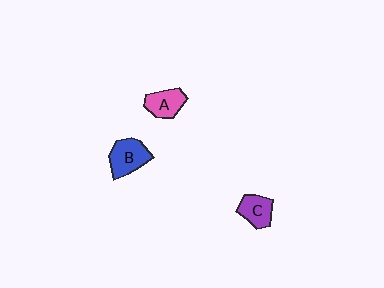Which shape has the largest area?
Shape B (blue).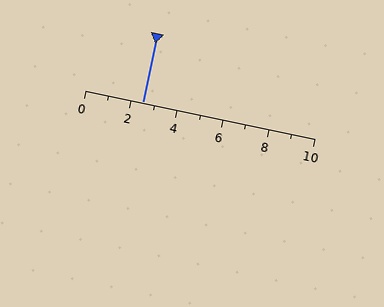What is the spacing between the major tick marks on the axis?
The major ticks are spaced 2 apart.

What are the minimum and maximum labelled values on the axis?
The axis runs from 0 to 10.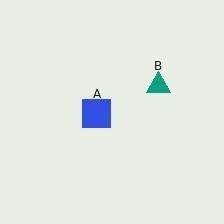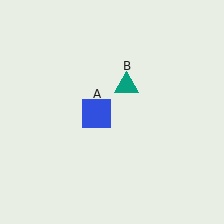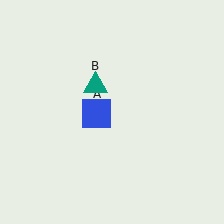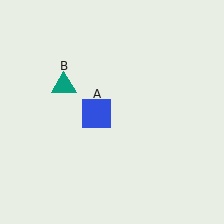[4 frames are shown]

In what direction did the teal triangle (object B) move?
The teal triangle (object B) moved left.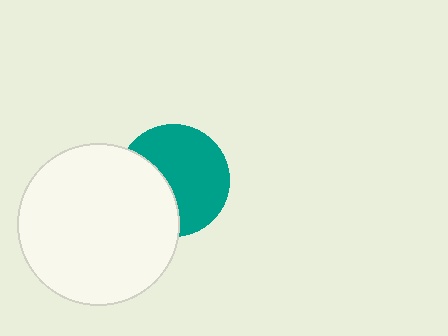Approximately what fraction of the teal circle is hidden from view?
Roughly 37% of the teal circle is hidden behind the white circle.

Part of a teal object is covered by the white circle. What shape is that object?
It is a circle.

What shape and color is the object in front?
The object in front is a white circle.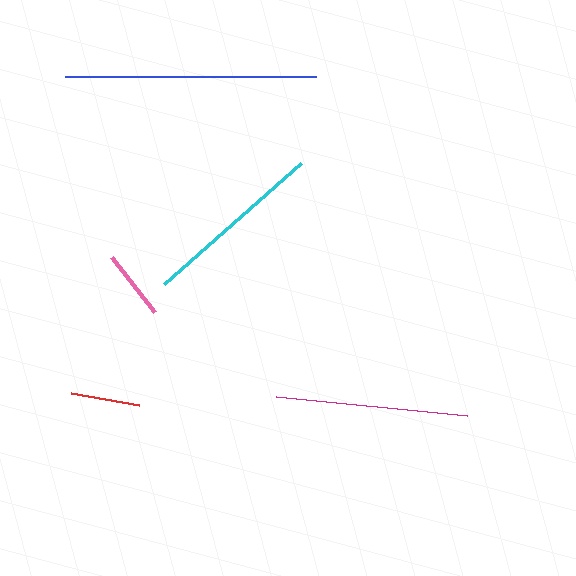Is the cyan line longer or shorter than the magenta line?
The magenta line is longer than the cyan line.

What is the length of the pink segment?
The pink segment is approximately 69 pixels long.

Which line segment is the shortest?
The pink line is the shortest at approximately 69 pixels.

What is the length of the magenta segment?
The magenta segment is approximately 191 pixels long.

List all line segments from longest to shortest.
From longest to shortest: blue, magenta, cyan, red, pink.